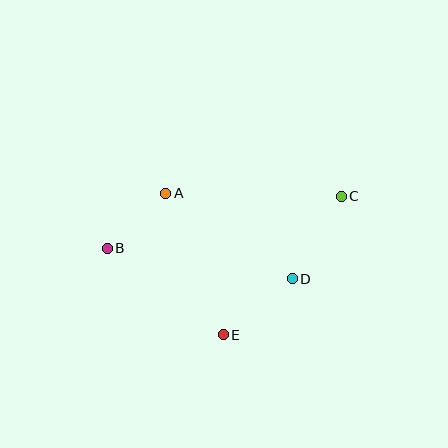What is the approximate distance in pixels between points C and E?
The distance between C and E is approximately 182 pixels.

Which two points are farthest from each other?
Points B and C are farthest from each other.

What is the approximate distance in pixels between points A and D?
The distance between A and D is approximately 152 pixels.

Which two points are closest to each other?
Points A and B are closest to each other.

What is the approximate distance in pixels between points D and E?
The distance between D and E is approximately 89 pixels.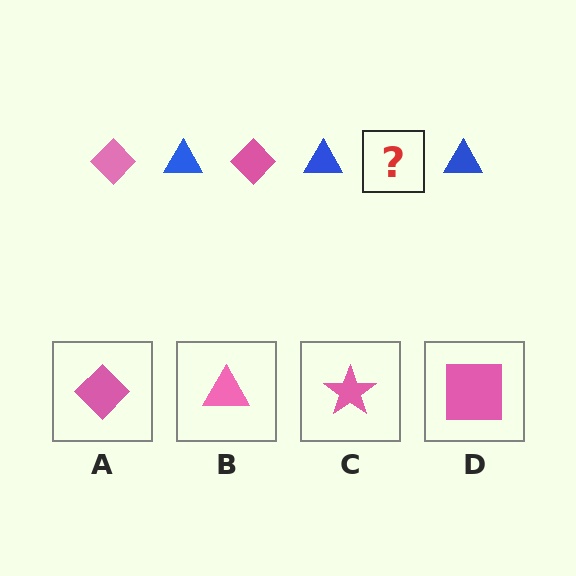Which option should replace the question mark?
Option A.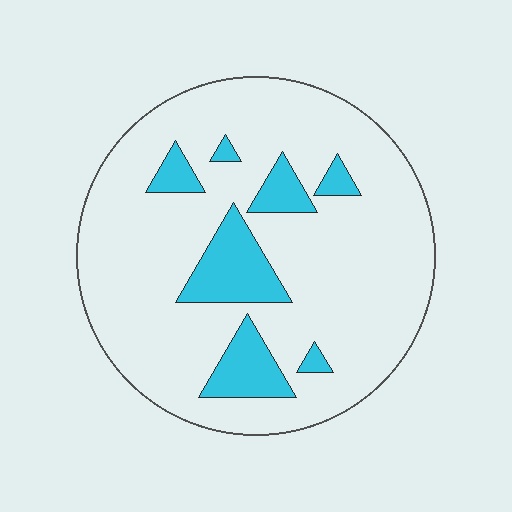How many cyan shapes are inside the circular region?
7.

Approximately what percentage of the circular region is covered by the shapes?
Approximately 15%.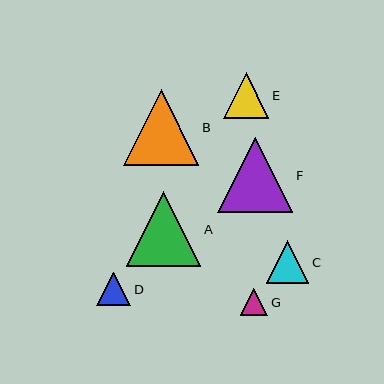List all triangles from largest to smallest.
From largest to smallest: B, F, A, E, C, D, G.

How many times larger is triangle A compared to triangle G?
Triangle A is approximately 2.7 times the size of triangle G.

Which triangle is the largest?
Triangle B is the largest with a size of approximately 76 pixels.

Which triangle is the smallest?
Triangle G is the smallest with a size of approximately 27 pixels.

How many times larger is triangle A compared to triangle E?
Triangle A is approximately 1.7 times the size of triangle E.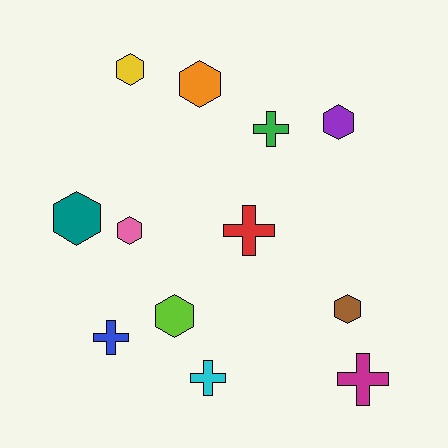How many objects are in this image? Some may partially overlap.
There are 12 objects.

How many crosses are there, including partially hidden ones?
There are 5 crosses.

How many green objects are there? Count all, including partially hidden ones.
There is 1 green object.